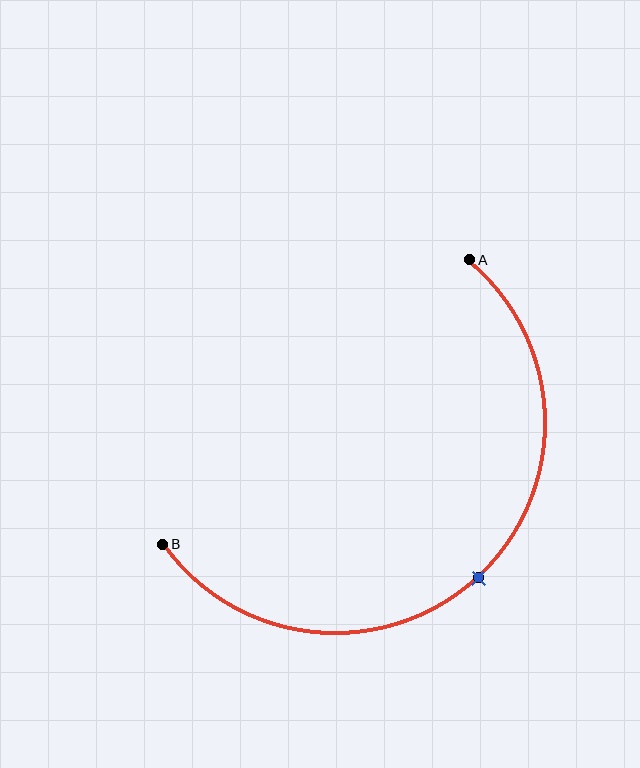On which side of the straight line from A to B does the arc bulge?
The arc bulges below and to the right of the straight line connecting A and B.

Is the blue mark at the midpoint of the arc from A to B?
Yes. The blue mark lies on the arc at equal arc-length from both A and B — it is the arc midpoint.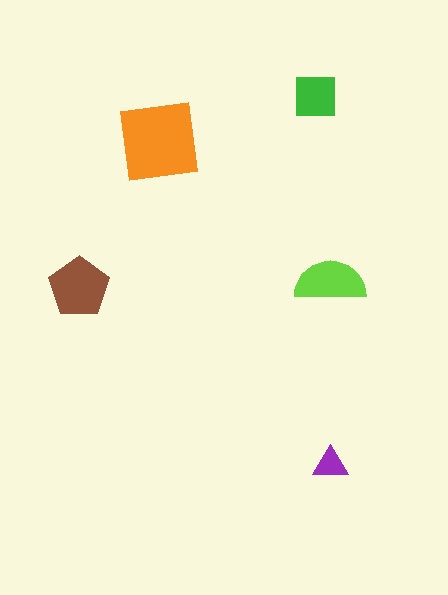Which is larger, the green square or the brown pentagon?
The brown pentagon.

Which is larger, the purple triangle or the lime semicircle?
The lime semicircle.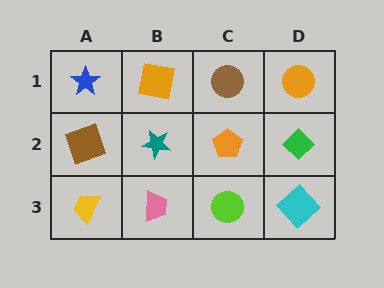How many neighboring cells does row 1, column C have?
3.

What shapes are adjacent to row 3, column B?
A teal star (row 2, column B), a yellow trapezoid (row 3, column A), a lime circle (row 3, column C).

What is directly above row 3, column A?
A brown square.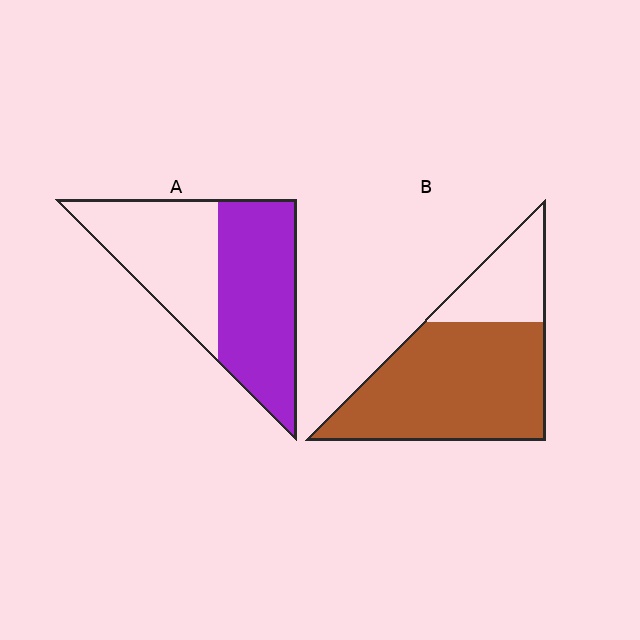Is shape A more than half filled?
Yes.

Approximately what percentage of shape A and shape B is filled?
A is approximately 55% and B is approximately 75%.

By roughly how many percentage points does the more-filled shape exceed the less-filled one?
By roughly 20 percentage points (B over A).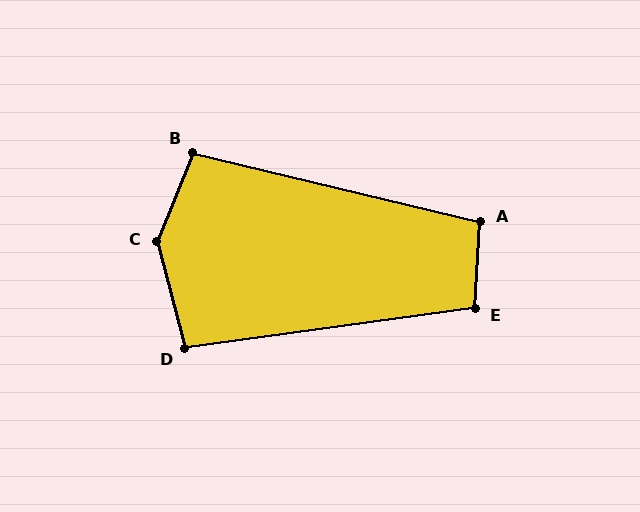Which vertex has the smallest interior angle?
D, at approximately 97 degrees.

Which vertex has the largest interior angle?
C, at approximately 143 degrees.